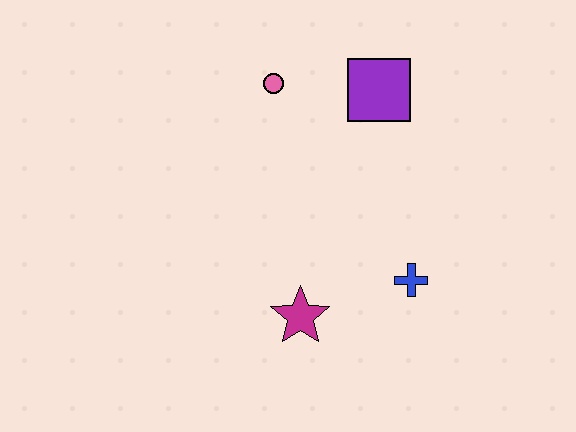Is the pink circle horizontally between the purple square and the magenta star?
No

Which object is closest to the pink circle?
The purple square is closest to the pink circle.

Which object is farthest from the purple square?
The magenta star is farthest from the purple square.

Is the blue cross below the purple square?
Yes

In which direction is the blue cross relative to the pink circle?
The blue cross is below the pink circle.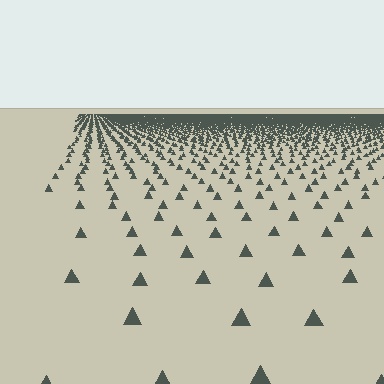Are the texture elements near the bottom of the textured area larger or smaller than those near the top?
Larger. Near the bottom, elements are closer to the viewer and appear at a bigger on-screen size.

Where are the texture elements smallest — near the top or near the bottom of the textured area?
Near the top.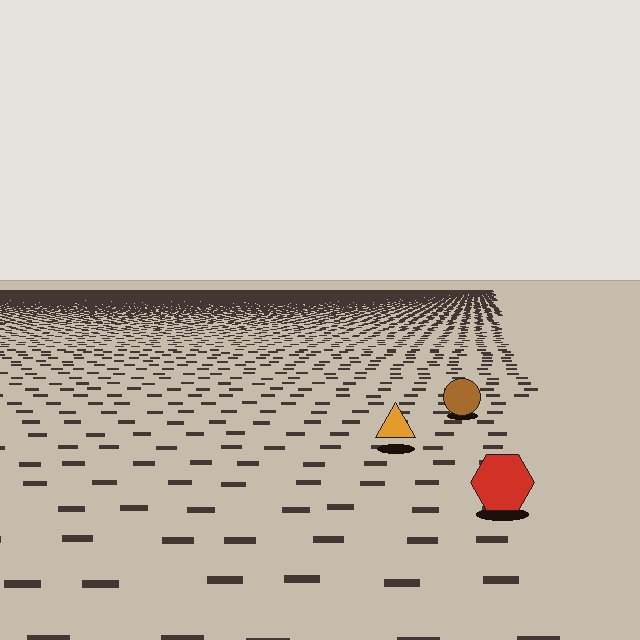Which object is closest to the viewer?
The red hexagon is closest. The texture marks near it are larger and more spread out.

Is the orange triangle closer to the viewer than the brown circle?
Yes. The orange triangle is closer — you can tell from the texture gradient: the ground texture is coarser near it.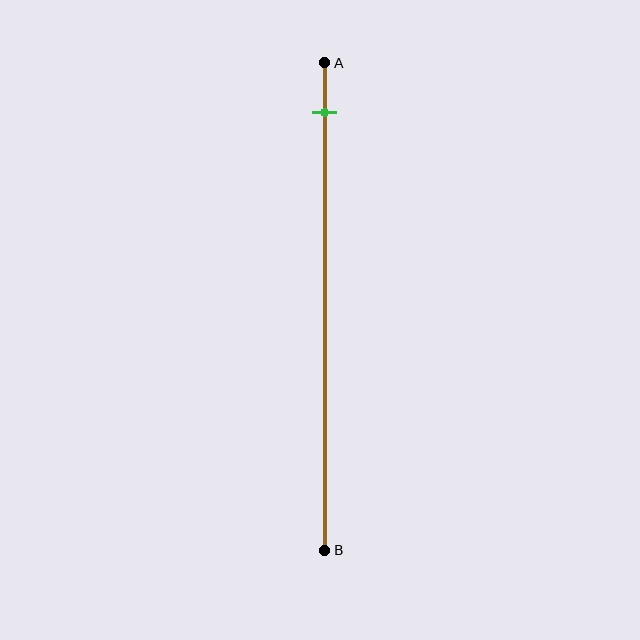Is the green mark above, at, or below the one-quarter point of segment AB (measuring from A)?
The green mark is above the one-quarter point of segment AB.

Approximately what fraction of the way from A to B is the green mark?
The green mark is approximately 10% of the way from A to B.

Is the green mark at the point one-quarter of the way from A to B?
No, the mark is at about 10% from A, not at the 25% one-quarter point.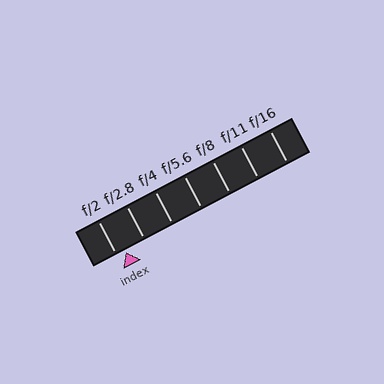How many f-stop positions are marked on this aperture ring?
There are 7 f-stop positions marked.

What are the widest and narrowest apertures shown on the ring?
The widest aperture shown is f/2 and the narrowest is f/16.